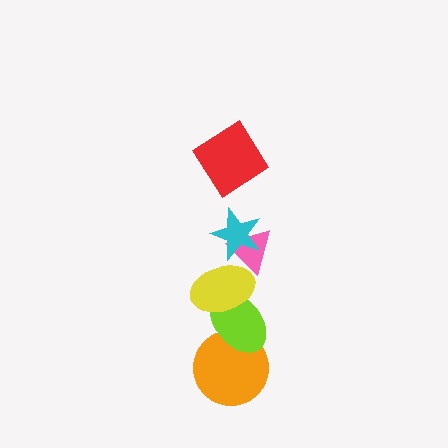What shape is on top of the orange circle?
The lime ellipse is on top of the orange circle.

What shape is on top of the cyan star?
The red diamond is on top of the cyan star.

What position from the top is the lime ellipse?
The lime ellipse is 5th from the top.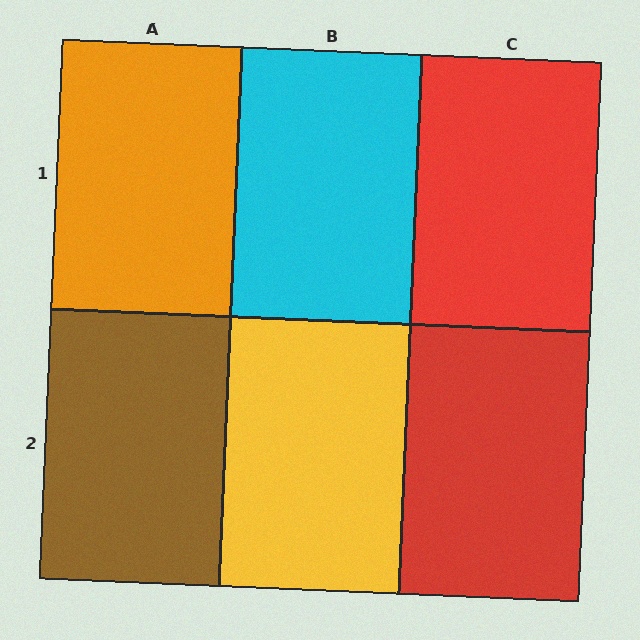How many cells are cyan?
1 cell is cyan.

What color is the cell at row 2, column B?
Yellow.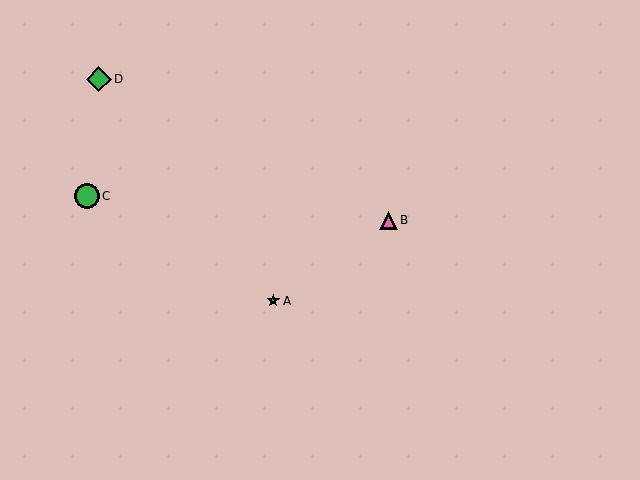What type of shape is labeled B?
Shape B is a pink triangle.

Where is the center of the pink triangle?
The center of the pink triangle is at (388, 220).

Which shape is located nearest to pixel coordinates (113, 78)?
The green diamond (labeled D) at (99, 79) is nearest to that location.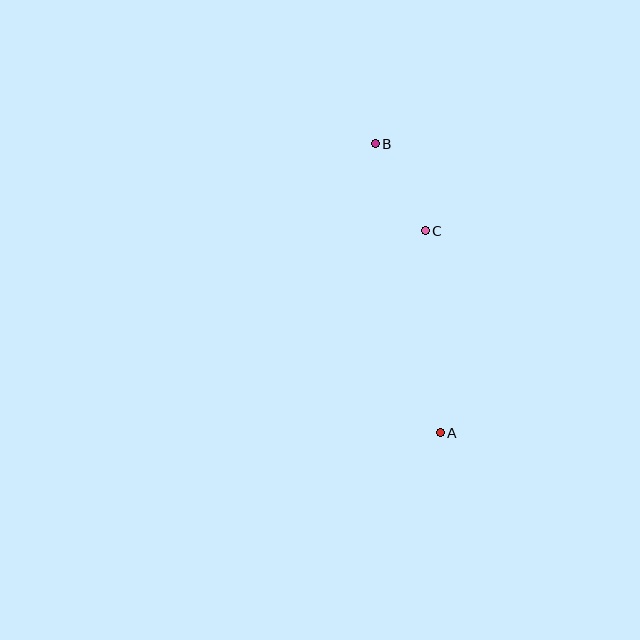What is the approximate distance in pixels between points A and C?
The distance between A and C is approximately 203 pixels.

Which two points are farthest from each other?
Points A and B are farthest from each other.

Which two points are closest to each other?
Points B and C are closest to each other.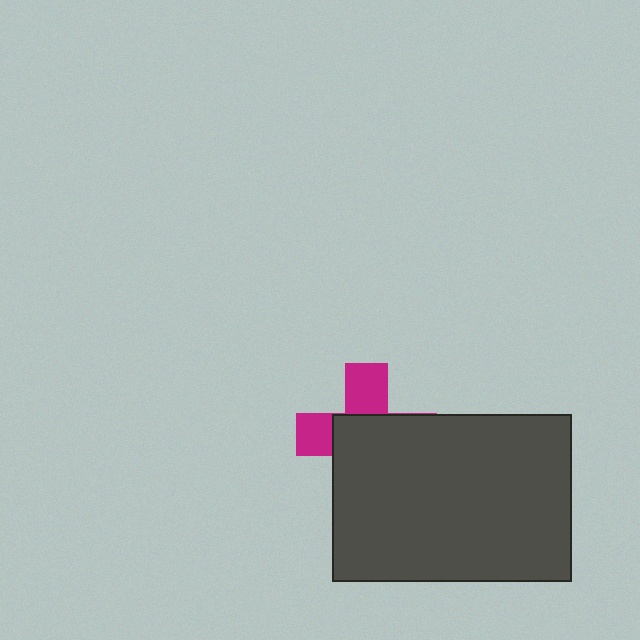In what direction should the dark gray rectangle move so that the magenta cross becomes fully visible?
The dark gray rectangle should move toward the lower-right. That is the shortest direction to clear the overlap and leave the magenta cross fully visible.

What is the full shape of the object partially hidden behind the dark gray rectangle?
The partially hidden object is a magenta cross.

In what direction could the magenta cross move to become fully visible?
The magenta cross could move toward the upper-left. That would shift it out from behind the dark gray rectangle entirely.